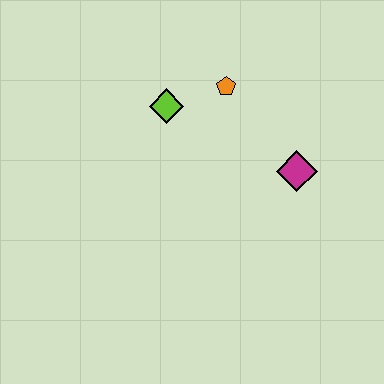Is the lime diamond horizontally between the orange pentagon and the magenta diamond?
No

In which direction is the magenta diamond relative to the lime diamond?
The magenta diamond is to the right of the lime diamond.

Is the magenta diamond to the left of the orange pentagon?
No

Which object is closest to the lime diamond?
The orange pentagon is closest to the lime diamond.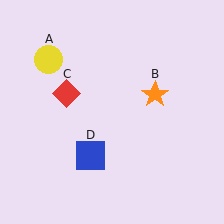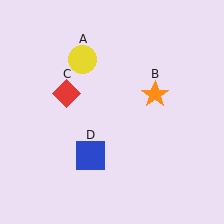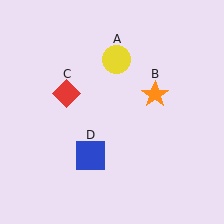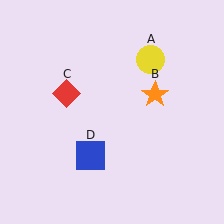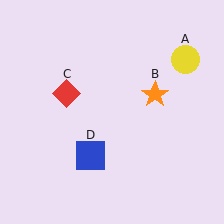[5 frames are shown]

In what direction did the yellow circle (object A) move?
The yellow circle (object A) moved right.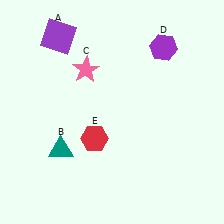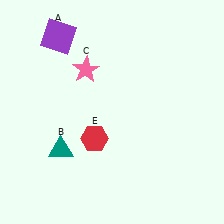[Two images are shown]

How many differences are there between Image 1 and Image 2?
There is 1 difference between the two images.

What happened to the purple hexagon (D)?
The purple hexagon (D) was removed in Image 2. It was in the top-right area of Image 1.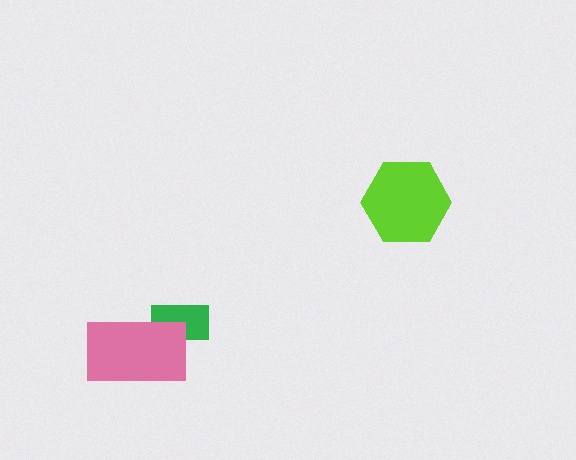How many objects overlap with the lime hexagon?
0 objects overlap with the lime hexagon.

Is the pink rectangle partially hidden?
No, no other shape covers it.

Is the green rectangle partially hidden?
Yes, it is partially covered by another shape.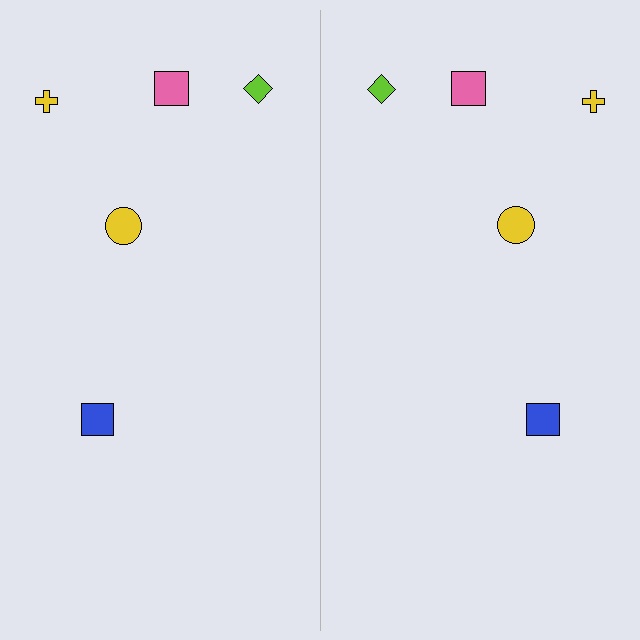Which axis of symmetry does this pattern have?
The pattern has a vertical axis of symmetry running through the center of the image.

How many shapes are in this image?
There are 10 shapes in this image.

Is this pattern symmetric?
Yes, this pattern has bilateral (reflection) symmetry.